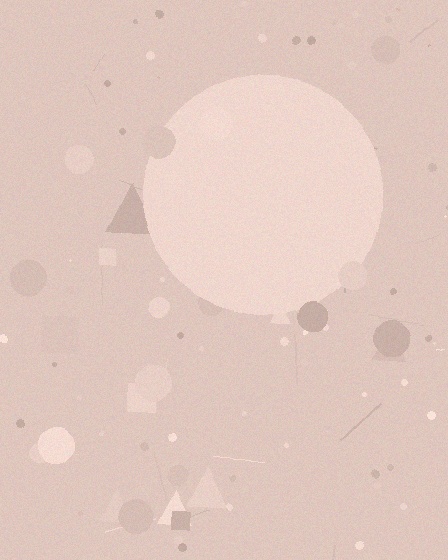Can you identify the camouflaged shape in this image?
The camouflaged shape is a circle.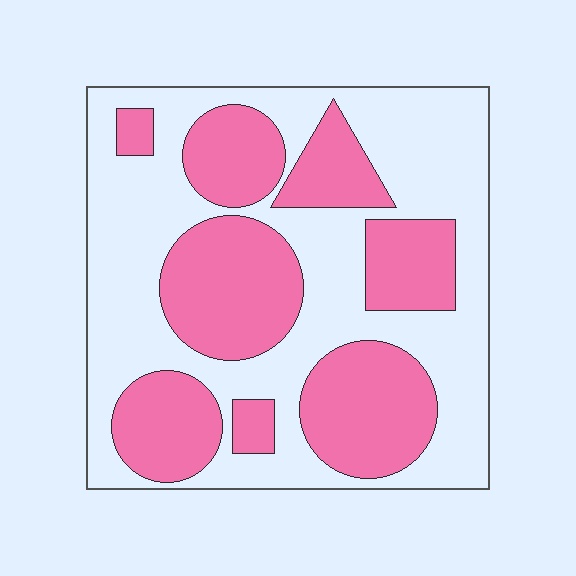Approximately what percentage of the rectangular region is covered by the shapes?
Approximately 45%.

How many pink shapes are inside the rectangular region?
8.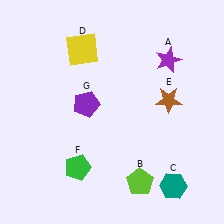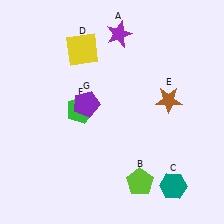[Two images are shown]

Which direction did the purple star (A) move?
The purple star (A) moved left.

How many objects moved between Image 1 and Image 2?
2 objects moved between the two images.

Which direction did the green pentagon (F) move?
The green pentagon (F) moved up.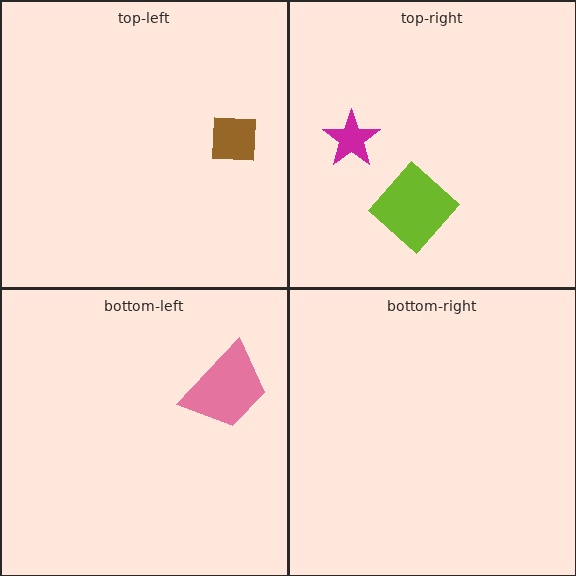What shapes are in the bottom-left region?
The pink trapezoid.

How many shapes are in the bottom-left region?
1.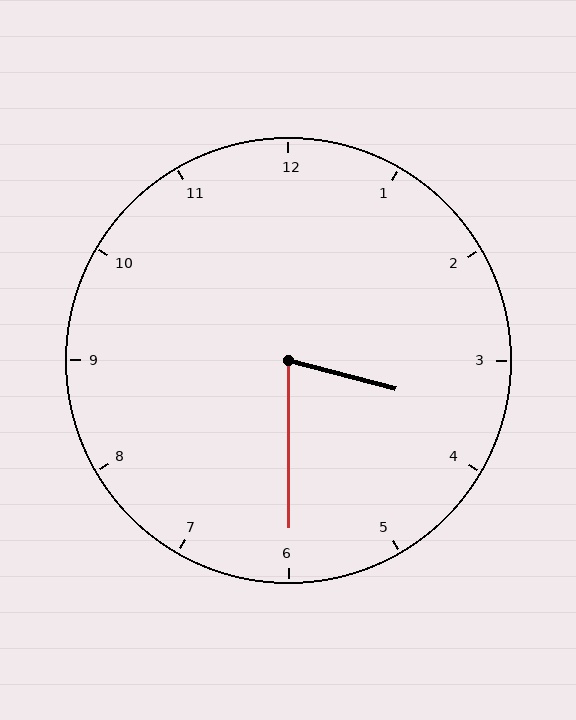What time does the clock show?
3:30.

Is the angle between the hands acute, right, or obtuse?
It is acute.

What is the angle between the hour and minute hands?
Approximately 75 degrees.